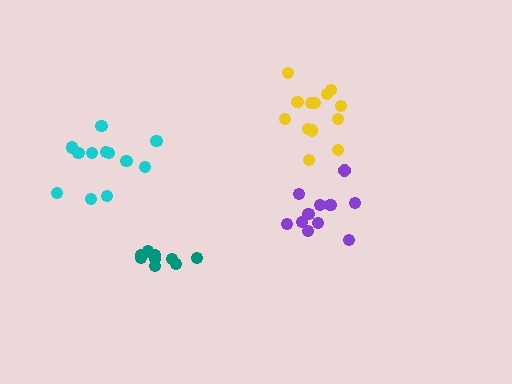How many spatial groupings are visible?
There are 4 spatial groupings.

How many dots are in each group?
Group 1: 14 dots, Group 2: 11 dots, Group 3: 12 dots, Group 4: 10 dots (47 total).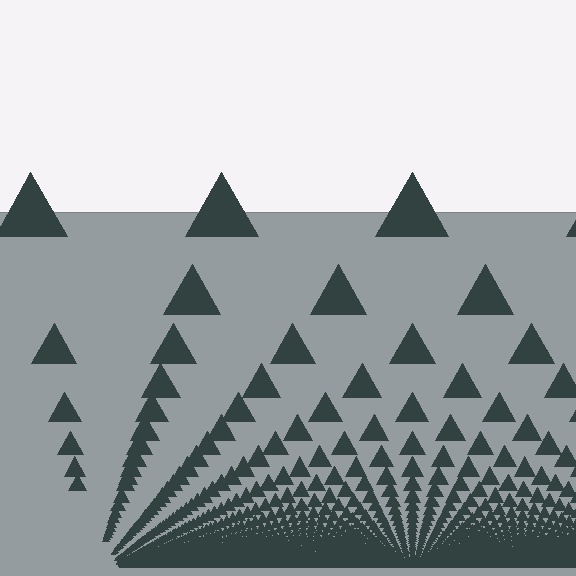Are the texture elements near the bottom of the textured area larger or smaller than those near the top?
Smaller. The gradient is inverted — elements near the bottom are smaller and denser.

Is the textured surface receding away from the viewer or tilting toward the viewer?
The surface appears to tilt toward the viewer. Texture elements get larger and sparser toward the top.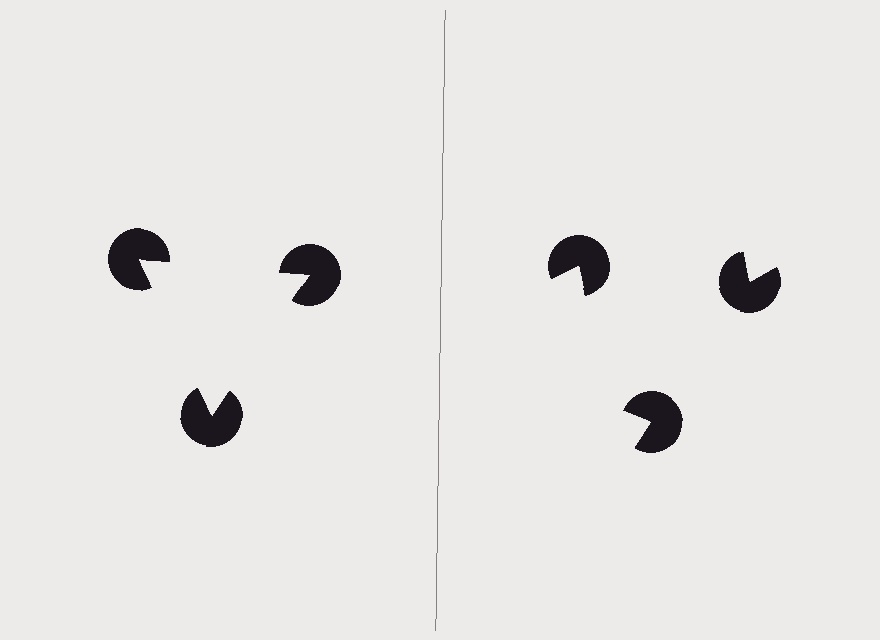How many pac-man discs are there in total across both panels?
6 — 3 on each side.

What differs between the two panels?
The pac-man discs are positioned identically on both sides; only the wedge orientations differ. On the left they align to a triangle; on the right they are misaligned.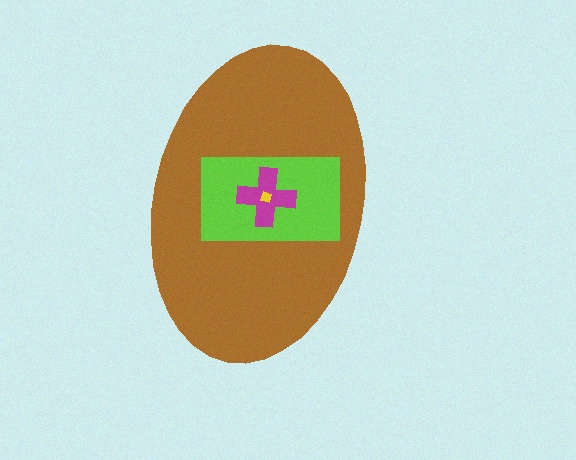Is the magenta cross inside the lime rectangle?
Yes.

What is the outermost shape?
The brown ellipse.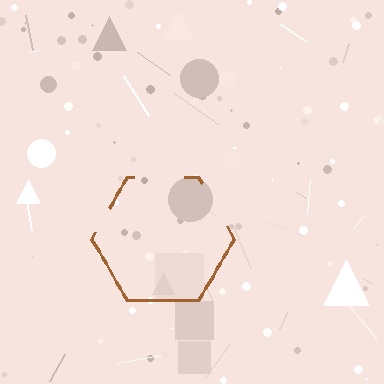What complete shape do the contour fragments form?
The contour fragments form a hexagon.